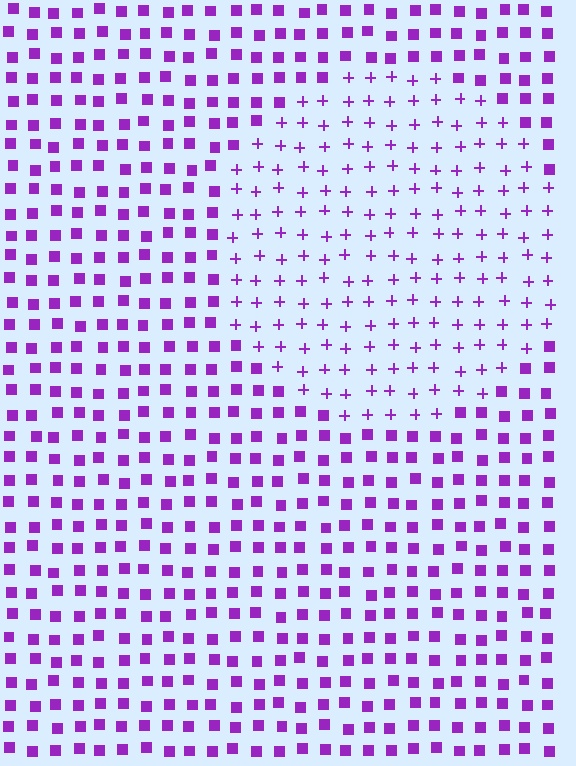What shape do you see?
I see a circle.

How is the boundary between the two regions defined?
The boundary is defined by a change in element shape: plus signs inside vs. squares outside. All elements share the same color and spacing.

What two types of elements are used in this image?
The image uses plus signs inside the circle region and squares outside it.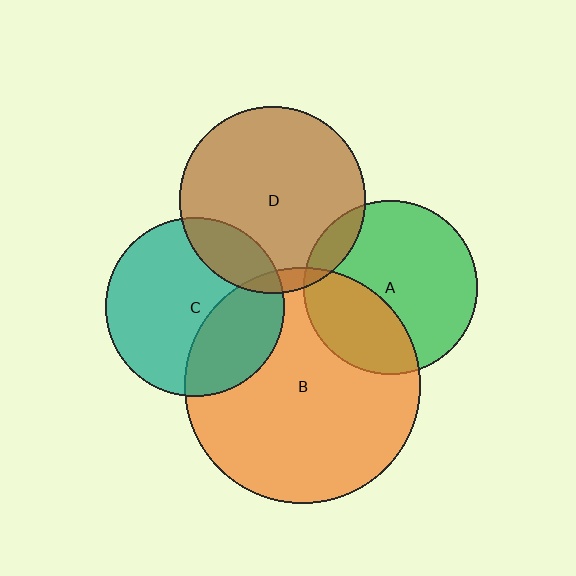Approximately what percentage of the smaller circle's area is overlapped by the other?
Approximately 5%.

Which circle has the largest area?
Circle B (orange).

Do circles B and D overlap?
Yes.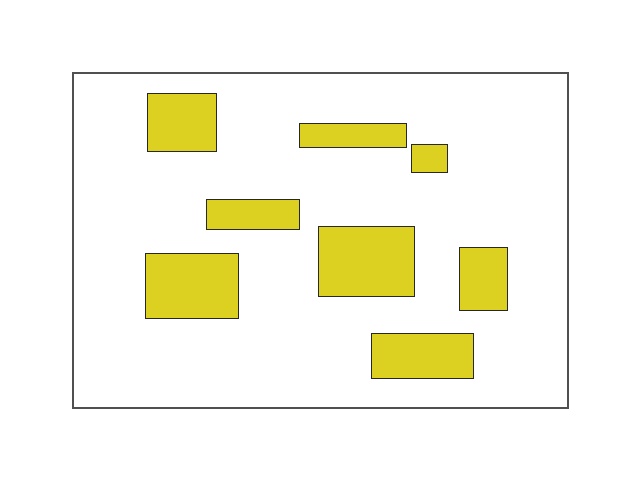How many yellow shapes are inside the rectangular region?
8.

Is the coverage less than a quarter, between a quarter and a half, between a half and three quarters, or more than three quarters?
Less than a quarter.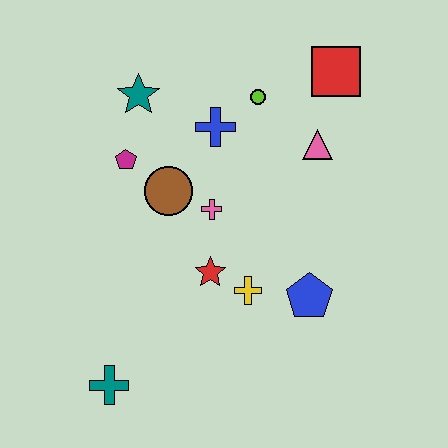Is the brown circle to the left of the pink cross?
Yes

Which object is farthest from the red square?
The teal cross is farthest from the red square.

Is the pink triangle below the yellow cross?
No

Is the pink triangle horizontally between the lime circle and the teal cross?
No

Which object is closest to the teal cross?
The red star is closest to the teal cross.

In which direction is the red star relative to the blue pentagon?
The red star is to the left of the blue pentagon.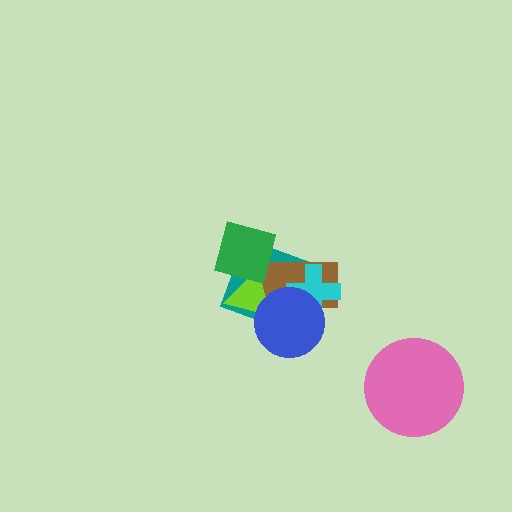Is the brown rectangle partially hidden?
Yes, it is partially covered by another shape.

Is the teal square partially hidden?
Yes, it is partially covered by another shape.